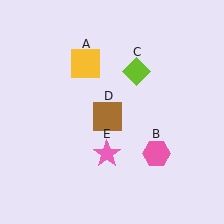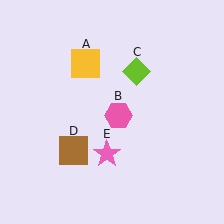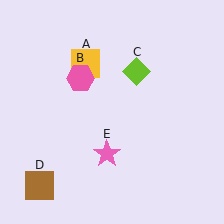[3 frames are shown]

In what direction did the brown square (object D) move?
The brown square (object D) moved down and to the left.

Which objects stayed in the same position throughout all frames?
Yellow square (object A) and lime diamond (object C) and pink star (object E) remained stationary.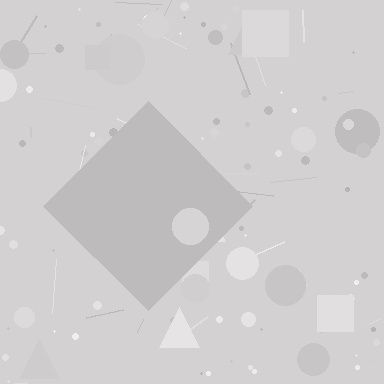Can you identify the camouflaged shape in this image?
The camouflaged shape is a diamond.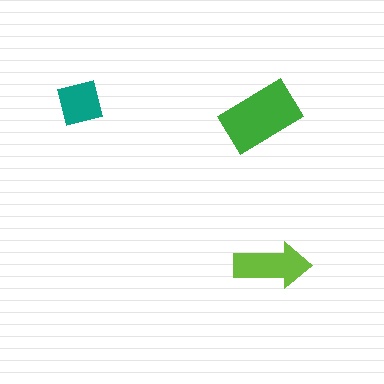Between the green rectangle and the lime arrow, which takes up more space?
The green rectangle.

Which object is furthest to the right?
The lime arrow is rightmost.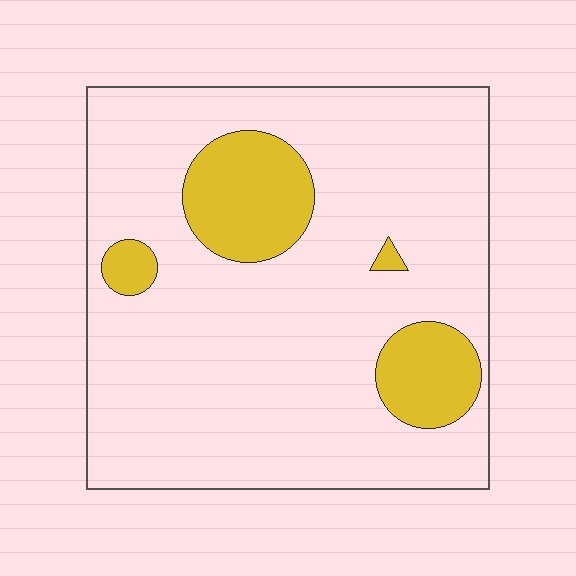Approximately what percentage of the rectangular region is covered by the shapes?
Approximately 15%.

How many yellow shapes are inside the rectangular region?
4.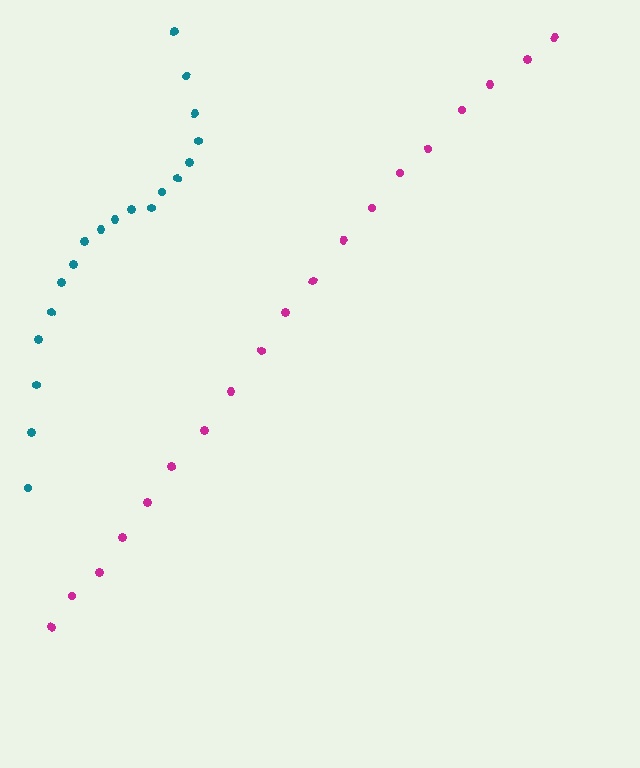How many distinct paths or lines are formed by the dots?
There are 2 distinct paths.